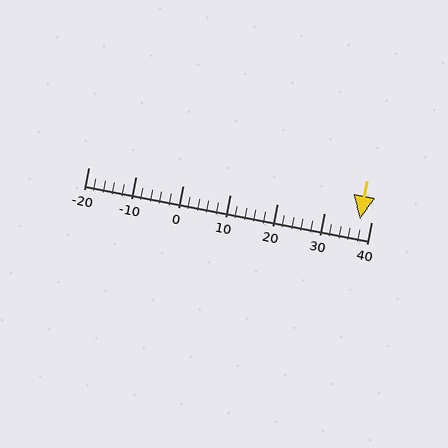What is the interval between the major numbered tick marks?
The major tick marks are spaced 10 units apart.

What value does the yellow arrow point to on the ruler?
The yellow arrow points to approximately 38.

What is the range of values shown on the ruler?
The ruler shows values from -20 to 40.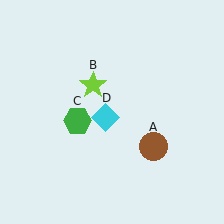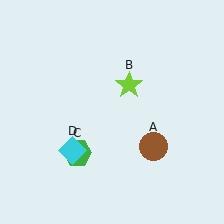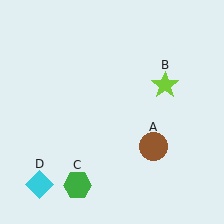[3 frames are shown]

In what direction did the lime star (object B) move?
The lime star (object B) moved right.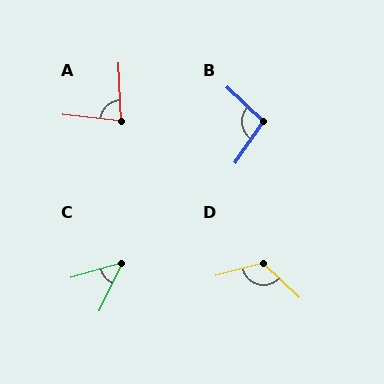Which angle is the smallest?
C, at approximately 49 degrees.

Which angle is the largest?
D, at approximately 122 degrees.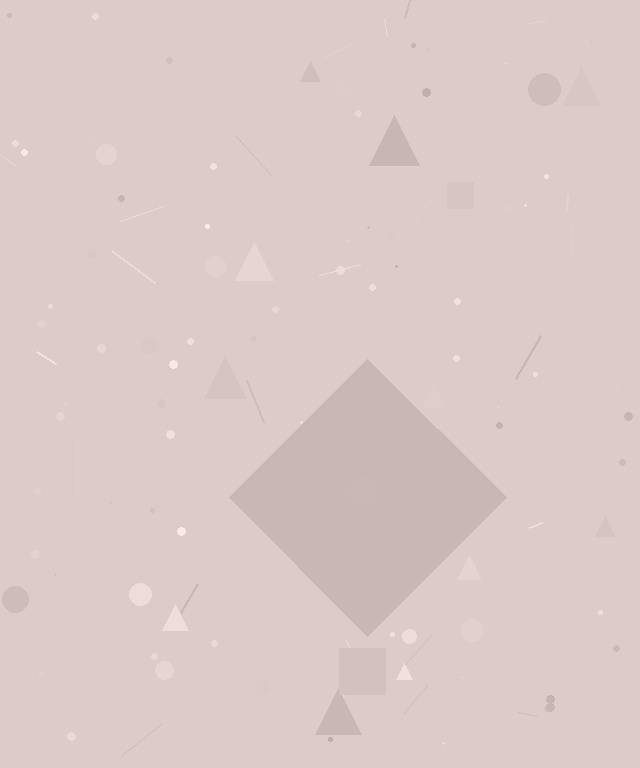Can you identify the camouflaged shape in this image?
The camouflaged shape is a diamond.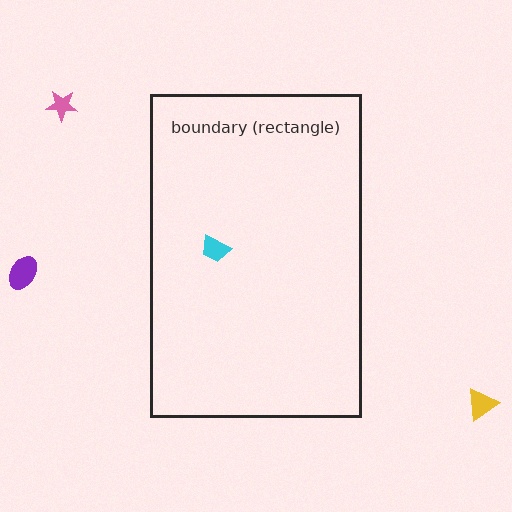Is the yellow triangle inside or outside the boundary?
Outside.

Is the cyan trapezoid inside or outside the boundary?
Inside.